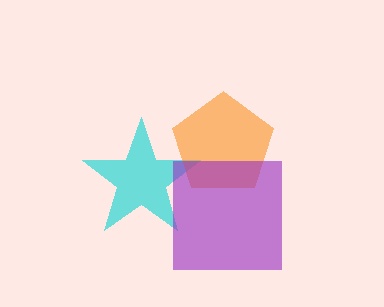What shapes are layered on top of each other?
The layered shapes are: a cyan star, an orange pentagon, a purple square.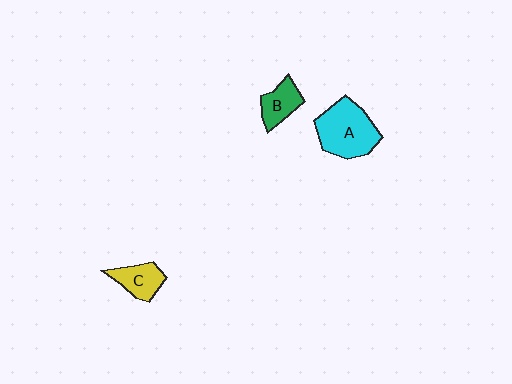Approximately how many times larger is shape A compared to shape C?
Approximately 1.9 times.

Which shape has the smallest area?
Shape B (green).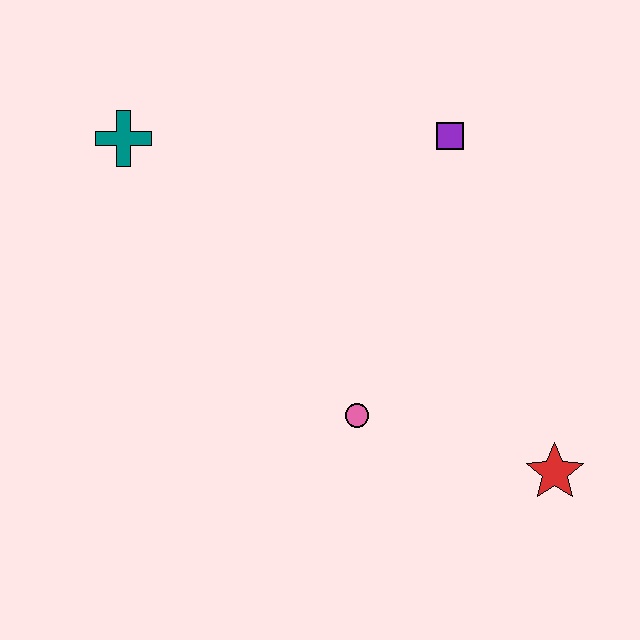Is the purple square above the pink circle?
Yes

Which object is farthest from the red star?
The teal cross is farthest from the red star.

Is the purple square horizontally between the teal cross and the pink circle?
No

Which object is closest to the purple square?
The pink circle is closest to the purple square.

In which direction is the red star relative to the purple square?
The red star is below the purple square.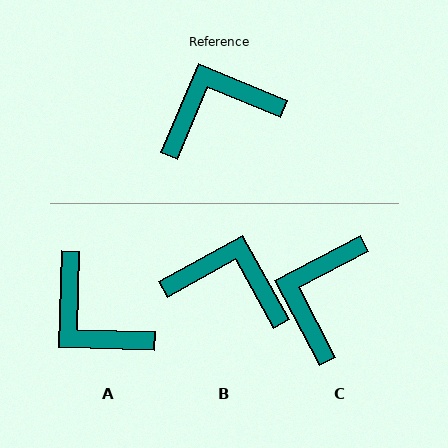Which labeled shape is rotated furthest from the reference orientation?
A, about 111 degrees away.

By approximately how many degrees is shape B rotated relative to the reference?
Approximately 39 degrees clockwise.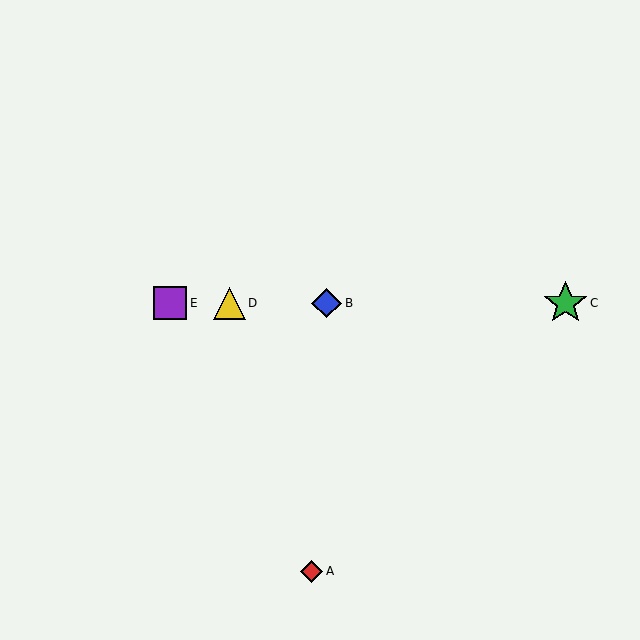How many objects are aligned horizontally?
4 objects (B, C, D, E) are aligned horizontally.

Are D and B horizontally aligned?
Yes, both are at y≈303.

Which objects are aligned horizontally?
Objects B, C, D, E are aligned horizontally.